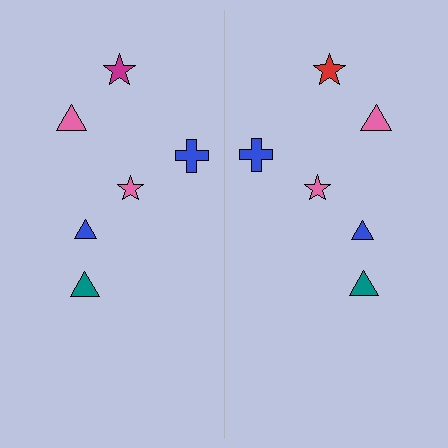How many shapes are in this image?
There are 12 shapes in this image.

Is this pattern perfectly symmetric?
No, the pattern is not perfectly symmetric. The red star on the right side breaks the symmetry — its mirror counterpart is magenta.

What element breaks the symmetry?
The red star on the right side breaks the symmetry — its mirror counterpart is magenta.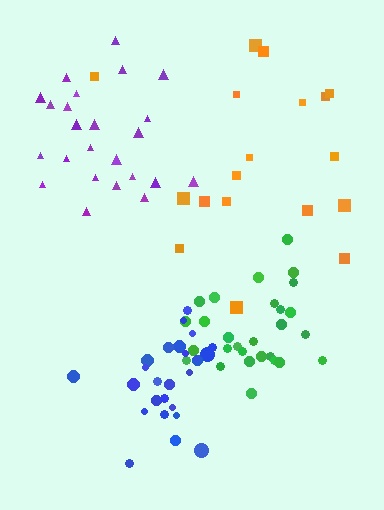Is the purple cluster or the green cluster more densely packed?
Green.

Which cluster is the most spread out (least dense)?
Orange.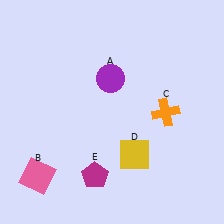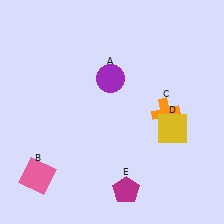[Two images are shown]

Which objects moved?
The objects that moved are: the yellow square (D), the magenta pentagon (E).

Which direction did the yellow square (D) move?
The yellow square (D) moved right.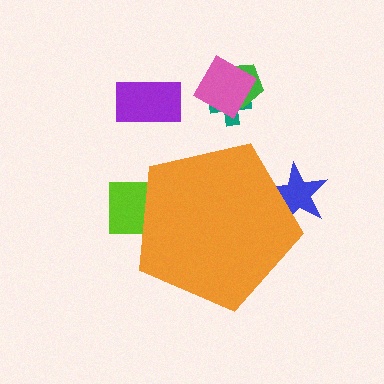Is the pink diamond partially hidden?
No, the pink diamond is fully visible.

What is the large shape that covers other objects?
An orange pentagon.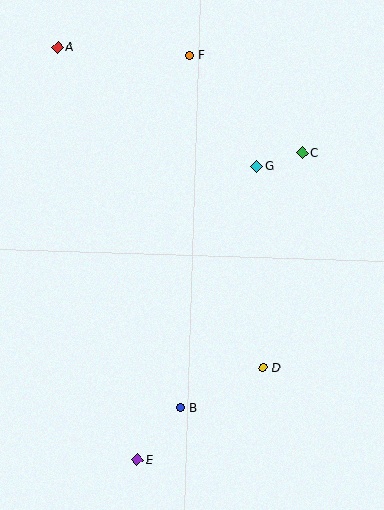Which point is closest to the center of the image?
Point G at (257, 166) is closest to the center.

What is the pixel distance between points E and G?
The distance between E and G is 317 pixels.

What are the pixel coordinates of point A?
Point A is at (58, 47).